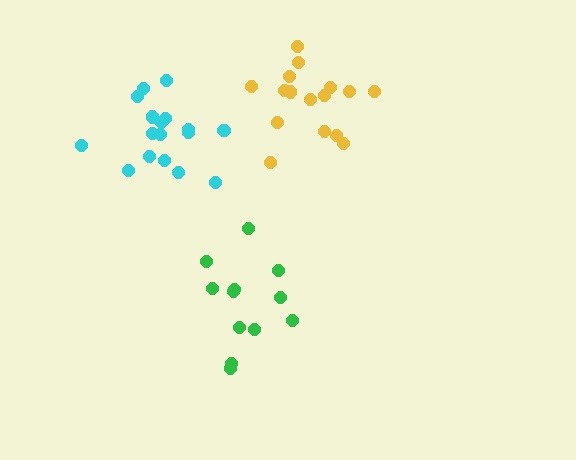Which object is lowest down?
The green cluster is bottommost.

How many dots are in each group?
Group 1: 12 dots, Group 2: 17 dots, Group 3: 17 dots (46 total).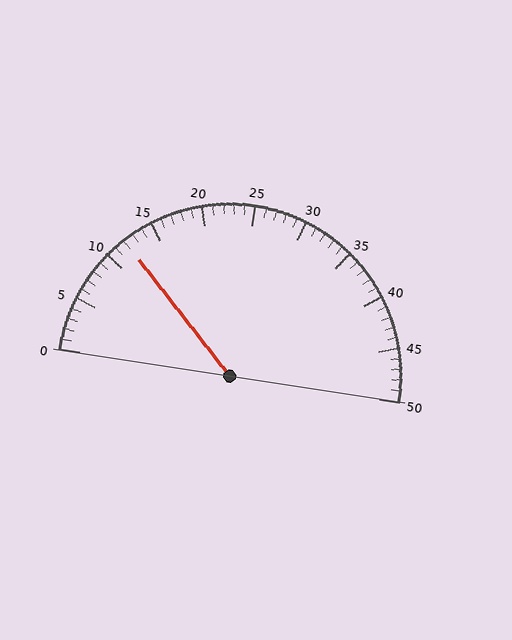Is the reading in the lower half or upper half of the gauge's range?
The reading is in the lower half of the range (0 to 50).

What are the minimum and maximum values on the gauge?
The gauge ranges from 0 to 50.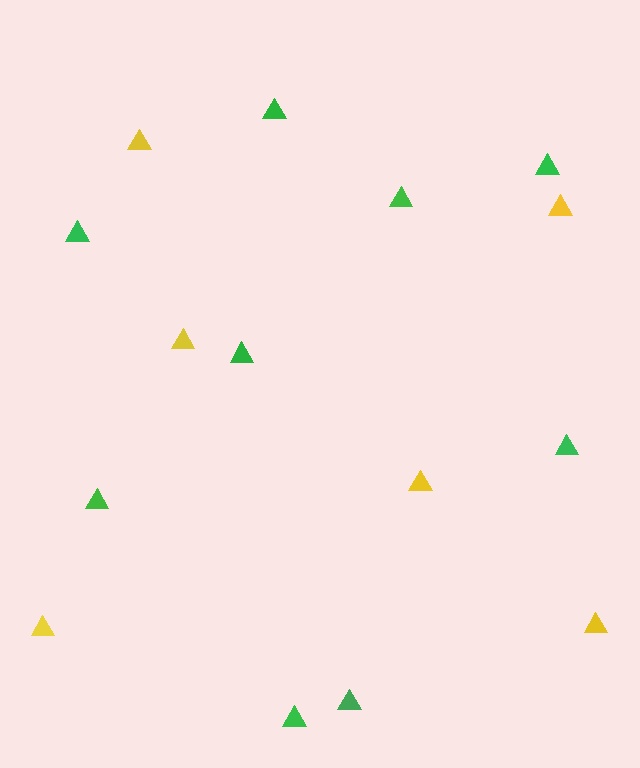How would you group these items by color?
There are 2 groups: one group of yellow triangles (6) and one group of green triangles (9).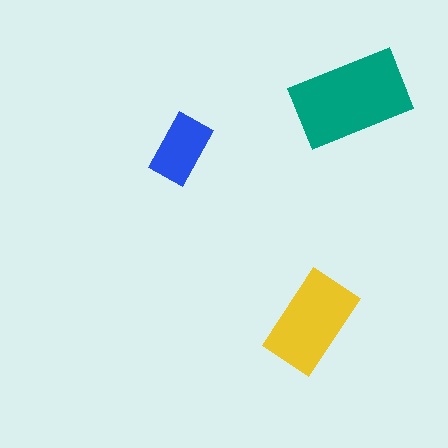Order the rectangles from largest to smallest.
the teal one, the yellow one, the blue one.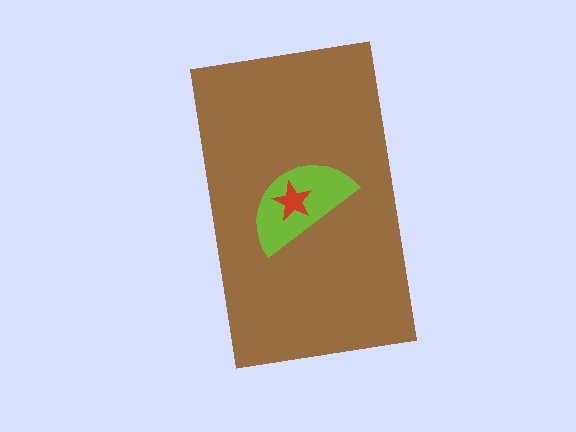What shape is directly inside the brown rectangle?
The lime semicircle.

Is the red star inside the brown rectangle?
Yes.